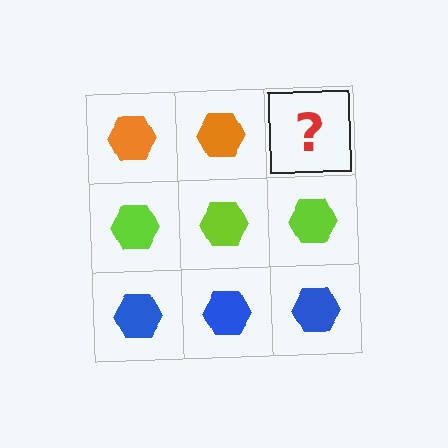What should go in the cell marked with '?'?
The missing cell should contain an orange hexagon.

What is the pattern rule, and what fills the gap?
The rule is that each row has a consistent color. The gap should be filled with an orange hexagon.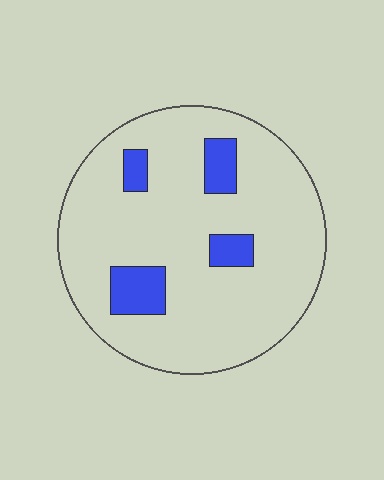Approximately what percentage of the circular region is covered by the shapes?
Approximately 15%.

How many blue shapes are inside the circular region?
4.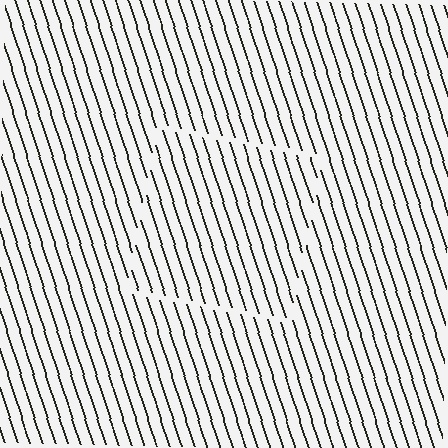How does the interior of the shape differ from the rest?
The interior of the shape contains the same grating, shifted by half a period — the contour is defined by the phase discontinuity where line-ends from the inner and outer gratings abut.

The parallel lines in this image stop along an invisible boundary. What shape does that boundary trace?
An illusory square. The interior of the shape contains the same grating, shifted by half a period — the contour is defined by the phase discontinuity where line-ends from the inner and outer gratings abut.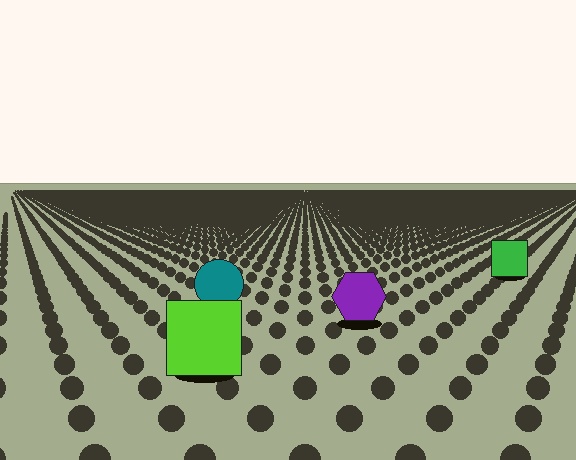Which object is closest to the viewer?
The lime square is closest. The texture marks near it are larger and more spread out.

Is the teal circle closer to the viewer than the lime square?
No. The lime square is closer — you can tell from the texture gradient: the ground texture is coarser near it.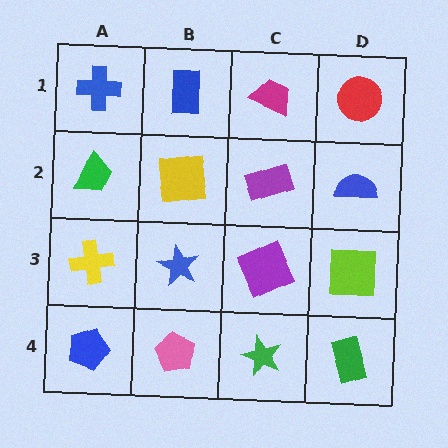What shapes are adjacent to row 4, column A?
A yellow cross (row 3, column A), a pink pentagon (row 4, column B).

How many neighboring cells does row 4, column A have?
2.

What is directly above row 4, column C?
A purple square.